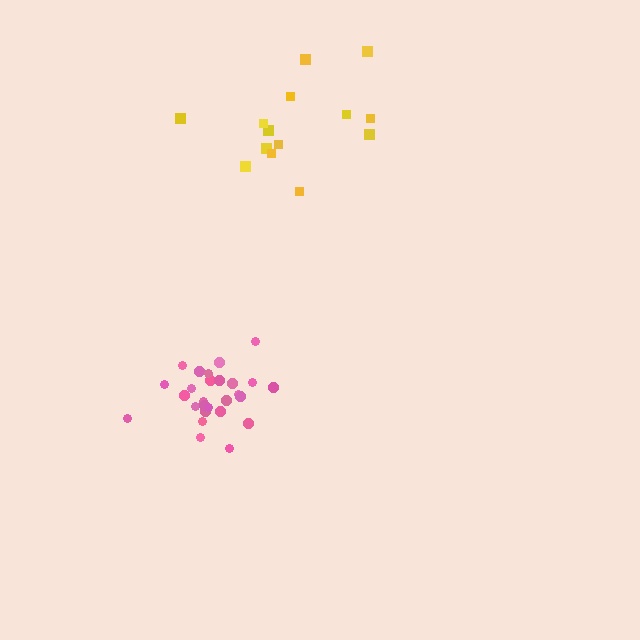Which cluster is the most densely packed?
Pink.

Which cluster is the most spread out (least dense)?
Yellow.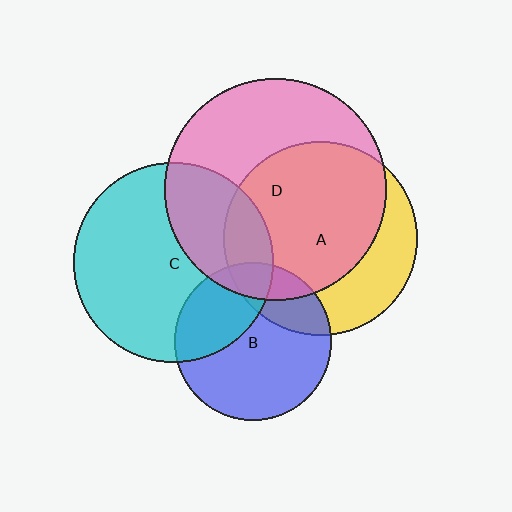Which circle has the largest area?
Circle D (pink).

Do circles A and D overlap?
Yes.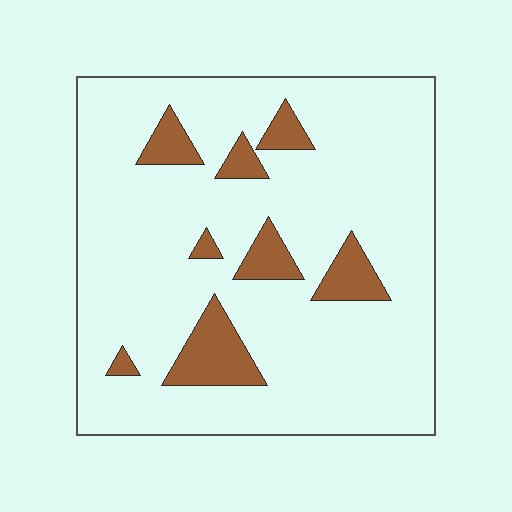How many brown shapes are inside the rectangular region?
8.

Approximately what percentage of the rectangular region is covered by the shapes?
Approximately 15%.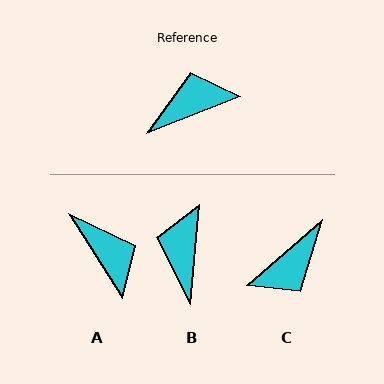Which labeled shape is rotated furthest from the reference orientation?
C, about 160 degrees away.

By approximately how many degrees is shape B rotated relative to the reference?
Approximately 63 degrees counter-clockwise.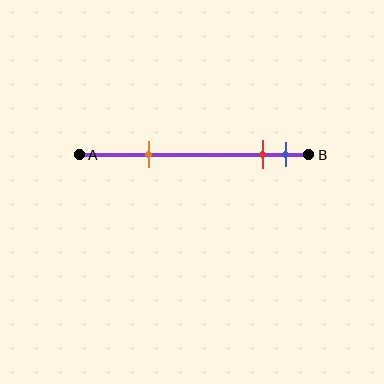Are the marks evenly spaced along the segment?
No, the marks are not evenly spaced.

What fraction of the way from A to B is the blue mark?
The blue mark is approximately 90% (0.9) of the way from A to B.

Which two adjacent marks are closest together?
The red and blue marks are the closest adjacent pair.